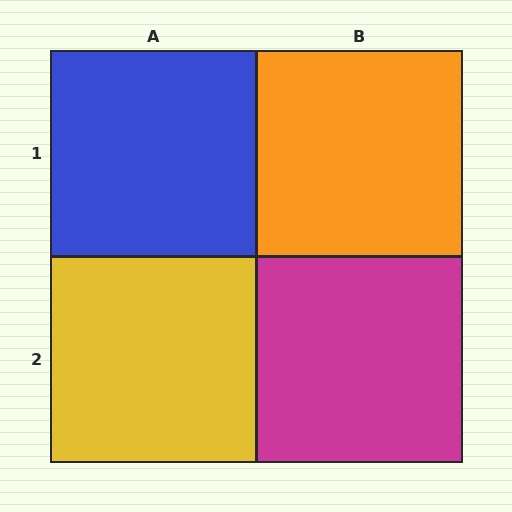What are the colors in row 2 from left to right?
Yellow, magenta.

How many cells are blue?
1 cell is blue.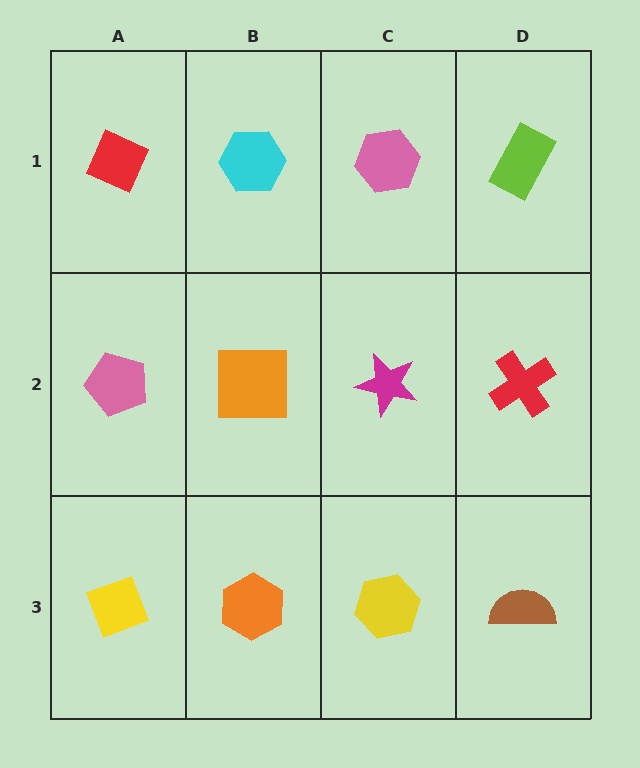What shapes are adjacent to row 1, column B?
An orange square (row 2, column B), a red diamond (row 1, column A), a pink hexagon (row 1, column C).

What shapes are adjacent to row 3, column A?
A pink pentagon (row 2, column A), an orange hexagon (row 3, column B).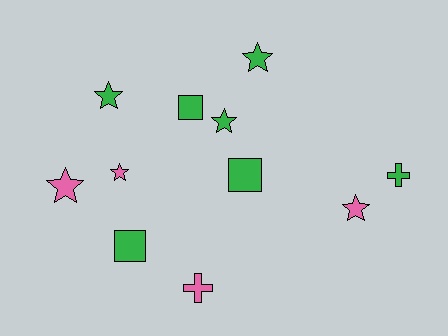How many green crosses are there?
There is 1 green cross.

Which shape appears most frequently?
Star, with 6 objects.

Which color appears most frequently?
Green, with 7 objects.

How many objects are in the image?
There are 11 objects.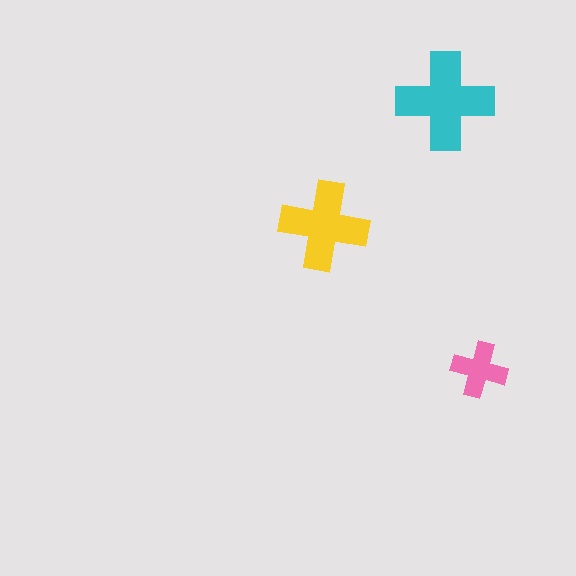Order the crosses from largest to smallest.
the cyan one, the yellow one, the pink one.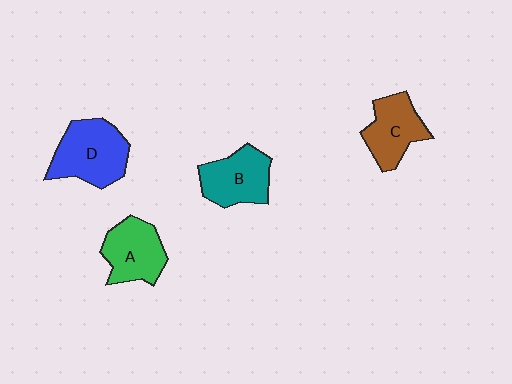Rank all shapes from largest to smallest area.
From largest to smallest: D (blue), B (teal), A (green), C (brown).